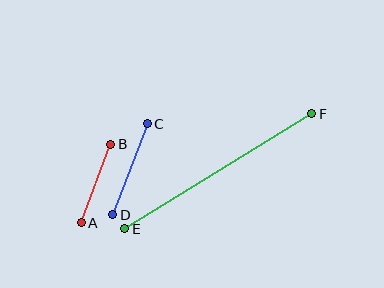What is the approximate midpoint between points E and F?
The midpoint is at approximately (218, 171) pixels.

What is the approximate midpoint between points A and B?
The midpoint is at approximately (96, 183) pixels.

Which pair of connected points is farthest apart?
Points E and F are farthest apart.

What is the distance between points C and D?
The distance is approximately 98 pixels.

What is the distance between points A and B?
The distance is approximately 84 pixels.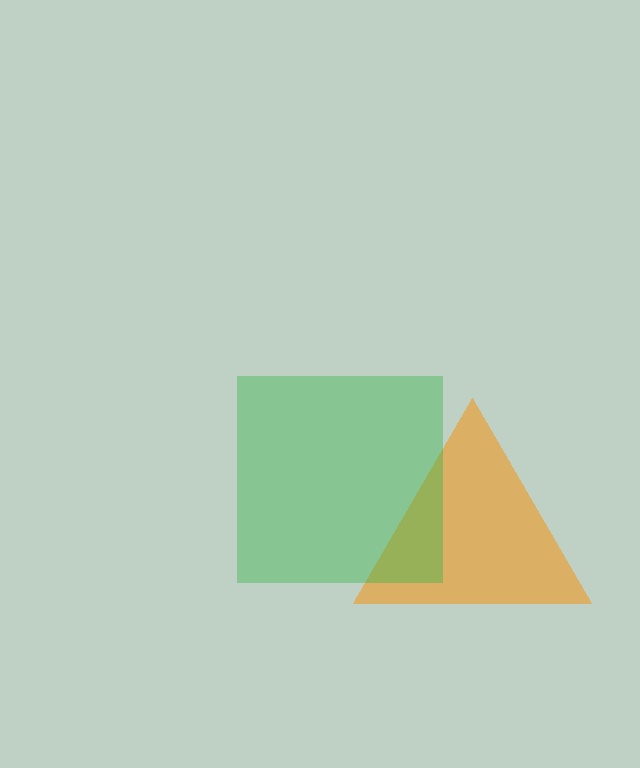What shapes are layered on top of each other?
The layered shapes are: an orange triangle, a green square.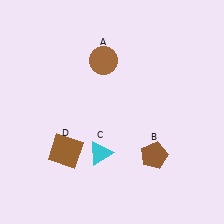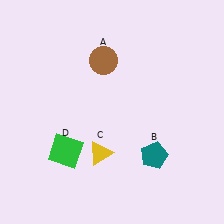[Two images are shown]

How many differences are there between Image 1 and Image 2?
There are 3 differences between the two images.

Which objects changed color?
B changed from brown to teal. C changed from cyan to yellow. D changed from brown to green.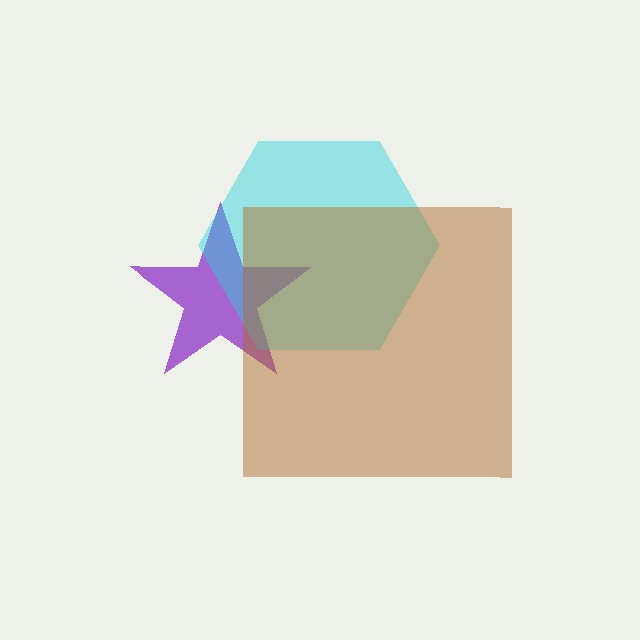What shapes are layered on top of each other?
The layered shapes are: a purple star, a cyan hexagon, a brown square.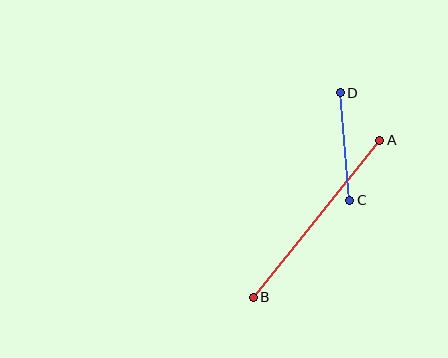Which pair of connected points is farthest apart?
Points A and B are farthest apart.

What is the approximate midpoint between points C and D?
The midpoint is at approximately (345, 147) pixels.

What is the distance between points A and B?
The distance is approximately 202 pixels.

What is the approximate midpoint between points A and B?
The midpoint is at approximately (317, 219) pixels.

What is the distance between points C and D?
The distance is approximately 108 pixels.